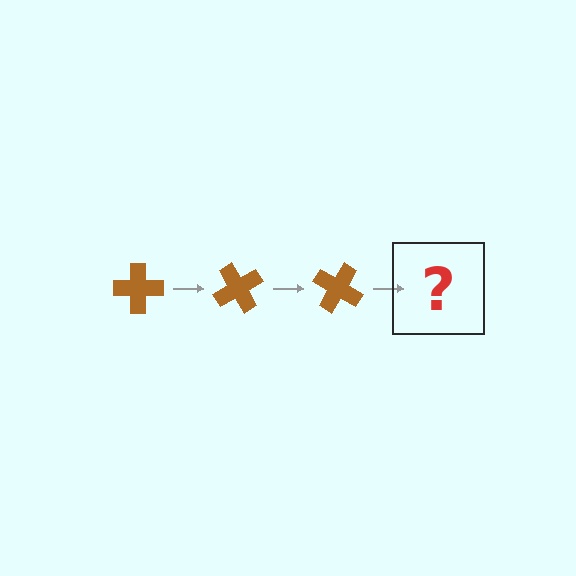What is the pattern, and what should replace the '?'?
The pattern is that the cross rotates 60 degrees each step. The '?' should be a brown cross rotated 180 degrees.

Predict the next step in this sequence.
The next step is a brown cross rotated 180 degrees.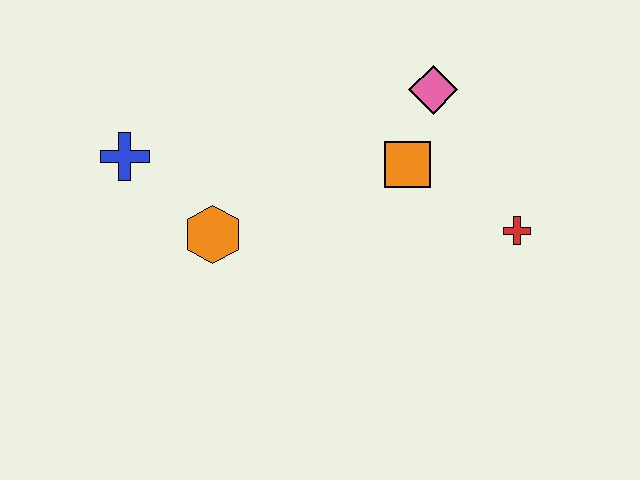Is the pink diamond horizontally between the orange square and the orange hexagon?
No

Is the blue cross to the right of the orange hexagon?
No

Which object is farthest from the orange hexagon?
The red cross is farthest from the orange hexagon.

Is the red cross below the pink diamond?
Yes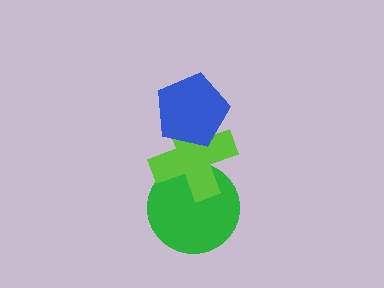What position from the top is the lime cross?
The lime cross is 2nd from the top.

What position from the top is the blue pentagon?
The blue pentagon is 1st from the top.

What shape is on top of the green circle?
The lime cross is on top of the green circle.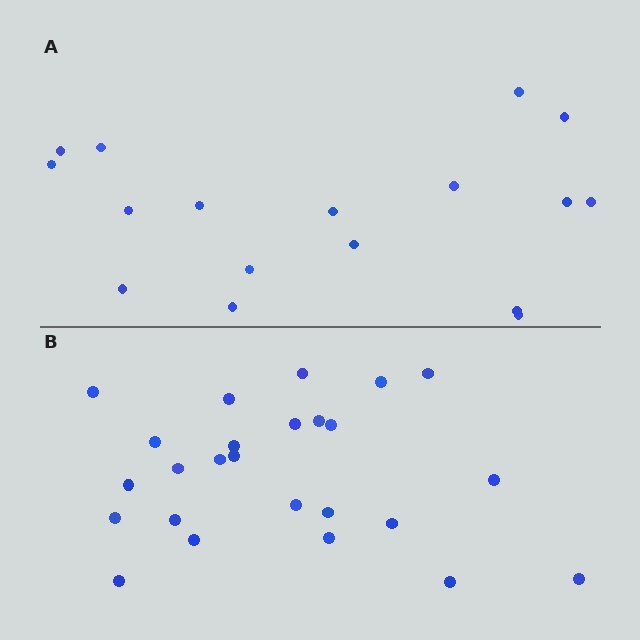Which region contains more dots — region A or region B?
Region B (the bottom region) has more dots.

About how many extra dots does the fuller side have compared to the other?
Region B has roughly 8 or so more dots than region A.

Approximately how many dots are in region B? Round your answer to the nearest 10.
About 20 dots. (The exact count is 25, which rounds to 20.)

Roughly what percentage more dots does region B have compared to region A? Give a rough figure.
About 45% more.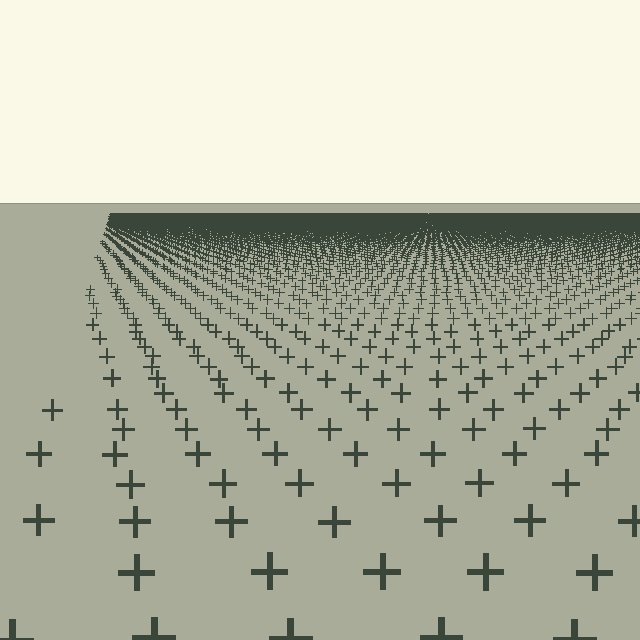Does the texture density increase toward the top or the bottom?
Density increases toward the top.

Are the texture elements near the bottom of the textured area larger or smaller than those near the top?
Larger. Near the bottom, elements are closer to the viewer and appear at a bigger on-screen size.